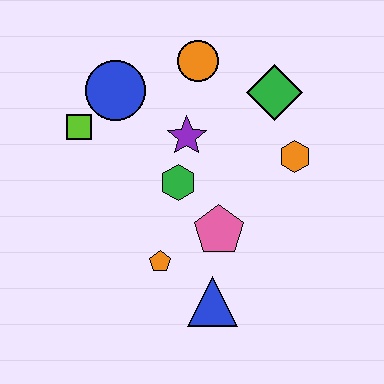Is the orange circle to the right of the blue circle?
Yes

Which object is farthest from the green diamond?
The blue triangle is farthest from the green diamond.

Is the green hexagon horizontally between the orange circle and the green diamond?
No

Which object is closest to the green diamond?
The orange hexagon is closest to the green diamond.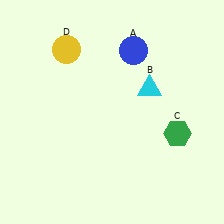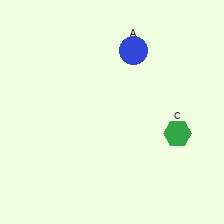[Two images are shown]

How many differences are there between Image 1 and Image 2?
There are 2 differences between the two images.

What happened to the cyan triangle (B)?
The cyan triangle (B) was removed in Image 2. It was in the top-right area of Image 1.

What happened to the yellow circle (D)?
The yellow circle (D) was removed in Image 2. It was in the top-left area of Image 1.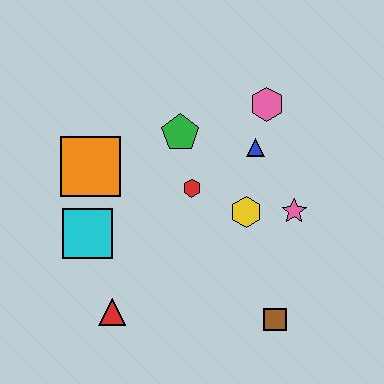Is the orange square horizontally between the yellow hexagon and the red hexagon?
No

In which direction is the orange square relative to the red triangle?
The orange square is above the red triangle.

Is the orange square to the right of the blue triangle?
No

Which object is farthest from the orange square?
The brown square is farthest from the orange square.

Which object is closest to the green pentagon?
The red hexagon is closest to the green pentagon.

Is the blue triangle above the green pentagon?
No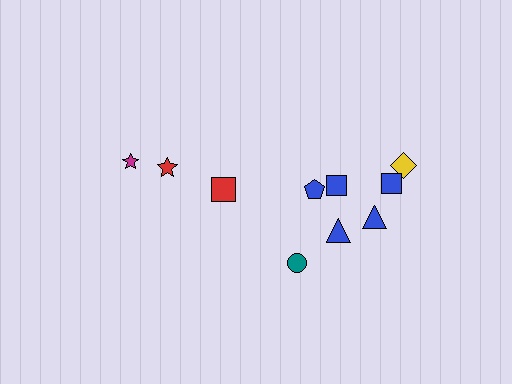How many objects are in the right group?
There are 7 objects.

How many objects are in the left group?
There are 3 objects.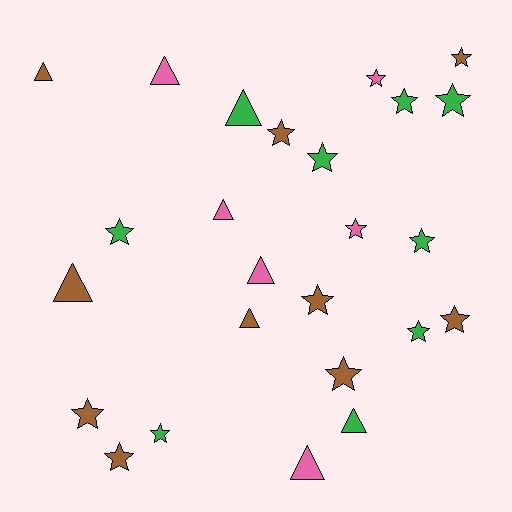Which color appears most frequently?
Brown, with 10 objects.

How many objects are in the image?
There are 25 objects.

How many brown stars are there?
There are 7 brown stars.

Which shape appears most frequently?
Star, with 16 objects.